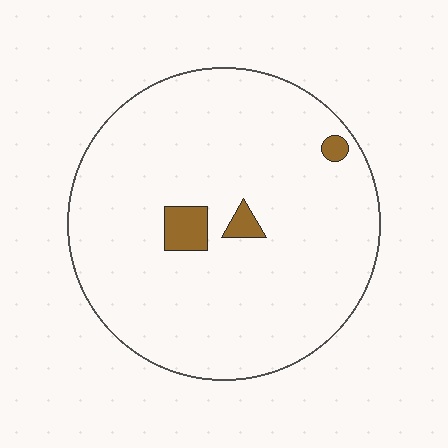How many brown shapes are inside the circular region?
3.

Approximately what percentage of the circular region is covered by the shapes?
Approximately 5%.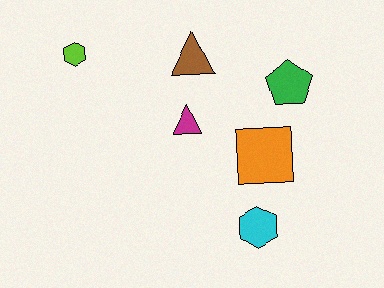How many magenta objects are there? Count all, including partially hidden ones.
There is 1 magenta object.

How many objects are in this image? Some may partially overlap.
There are 6 objects.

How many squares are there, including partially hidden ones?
There is 1 square.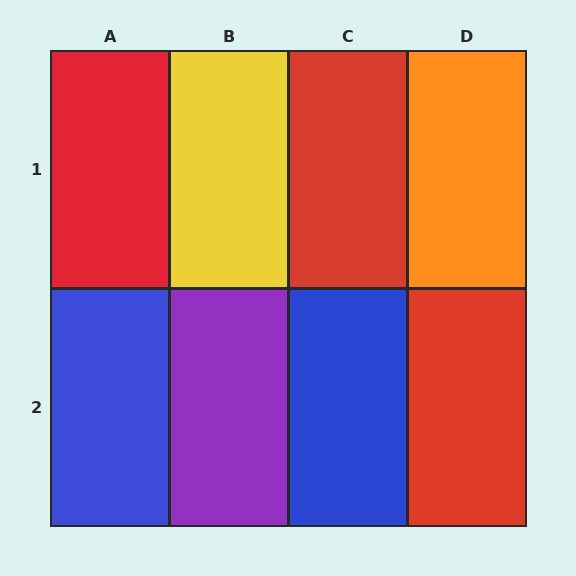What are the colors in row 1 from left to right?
Red, yellow, red, orange.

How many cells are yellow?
1 cell is yellow.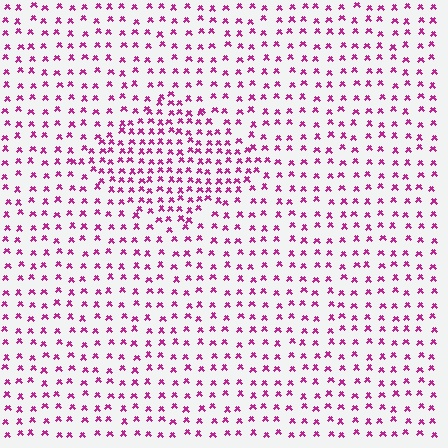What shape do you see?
I see a diamond.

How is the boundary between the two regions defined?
The boundary is defined by a change in element density (approximately 1.8x ratio). All elements are the same color, size, and shape.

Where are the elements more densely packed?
The elements are more densely packed inside the diamond boundary.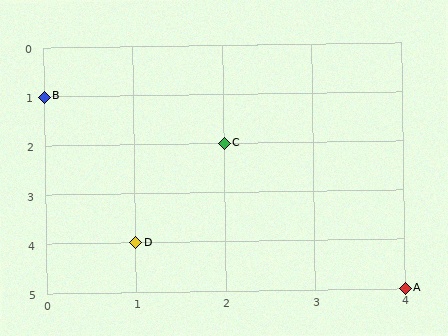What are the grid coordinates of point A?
Point A is at grid coordinates (4, 5).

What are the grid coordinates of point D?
Point D is at grid coordinates (1, 4).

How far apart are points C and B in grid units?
Points C and B are 2 columns and 1 row apart (about 2.2 grid units diagonally).